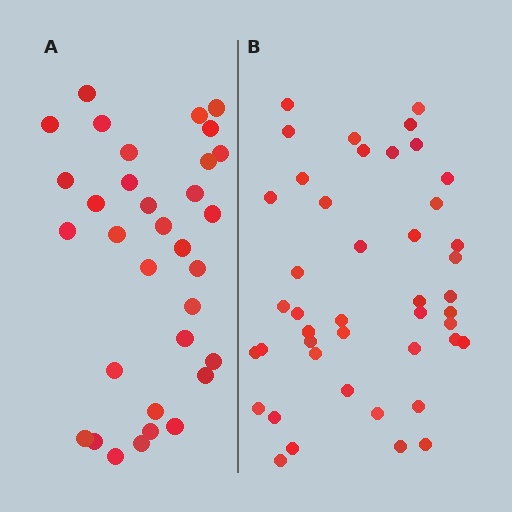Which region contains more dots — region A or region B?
Region B (the right region) has more dots.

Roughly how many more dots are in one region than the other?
Region B has roughly 12 or so more dots than region A.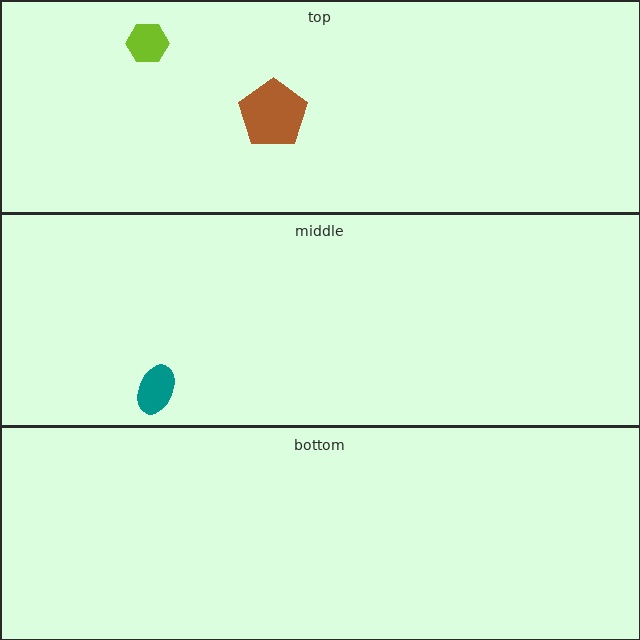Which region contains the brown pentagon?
The top region.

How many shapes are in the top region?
2.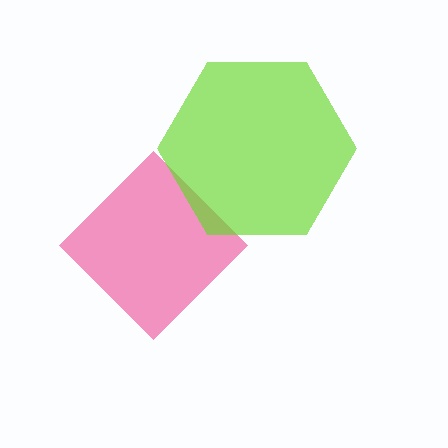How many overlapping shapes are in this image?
There are 2 overlapping shapes in the image.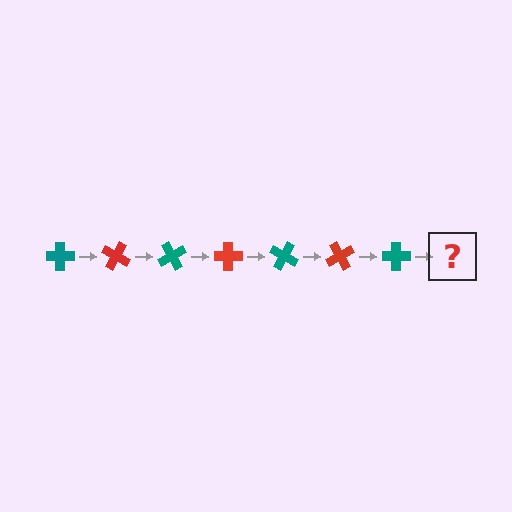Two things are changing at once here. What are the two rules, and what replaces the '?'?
The two rules are that it rotates 30 degrees each step and the color cycles through teal and red. The '?' should be a red cross, rotated 210 degrees from the start.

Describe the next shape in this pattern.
It should be a red cross, rotated 210 degrees from the start.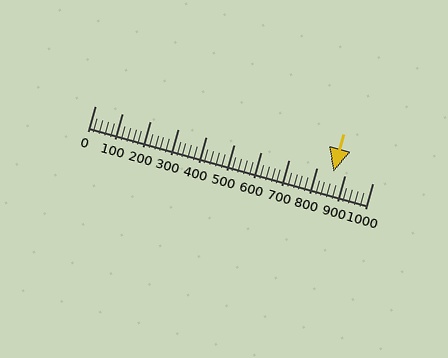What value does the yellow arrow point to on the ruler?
The yellow arrow points to approximately 860.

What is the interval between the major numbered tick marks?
The major tick marks are spaced 100 units apart.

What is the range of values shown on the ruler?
The ruler shows values from 0 to 1000.